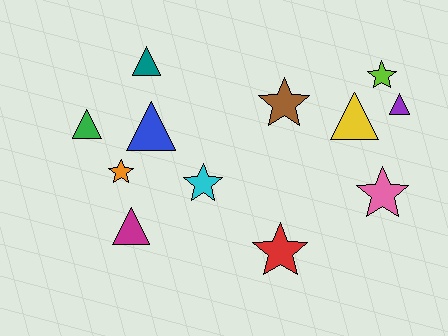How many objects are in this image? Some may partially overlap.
There are 12 objects.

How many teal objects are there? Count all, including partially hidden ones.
There is 1 teal object.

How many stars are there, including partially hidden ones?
There are 6 stars.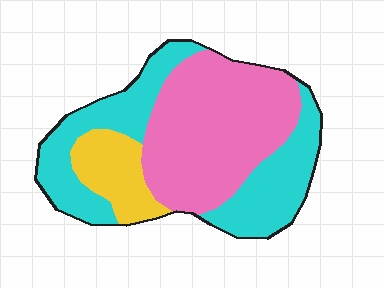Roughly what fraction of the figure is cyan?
Cyan covers roughly 40% of the figure.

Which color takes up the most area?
Pink, at roughly 45%.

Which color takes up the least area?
Yellow, at roughly 15%.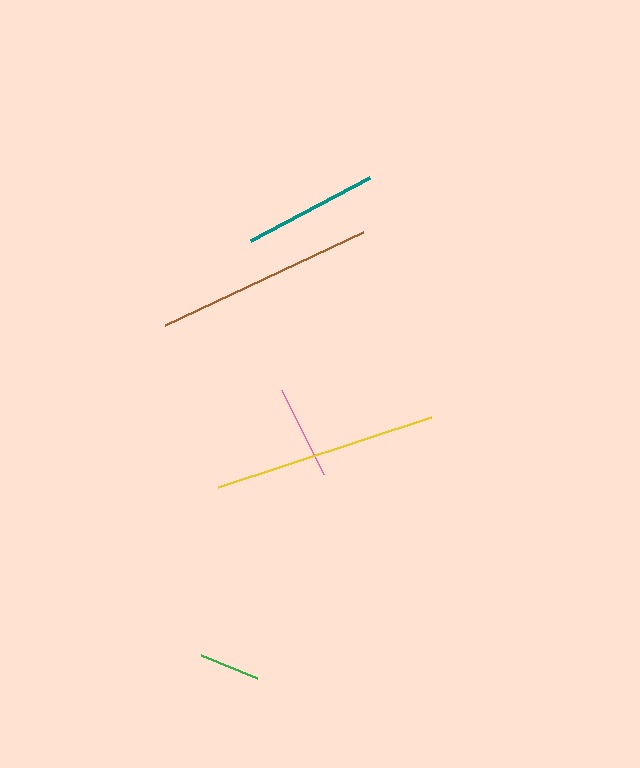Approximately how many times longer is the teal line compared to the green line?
The teal line is approximately 2.2 times the length of the green line.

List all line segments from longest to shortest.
From longest to shortest: yellow, brown, teal, pink, green.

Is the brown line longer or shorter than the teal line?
The brown line is longer than the teal line.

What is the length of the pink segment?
The pink segment is approximately 94 pixels long.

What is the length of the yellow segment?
The yellow segment is approximately 225 pixels long.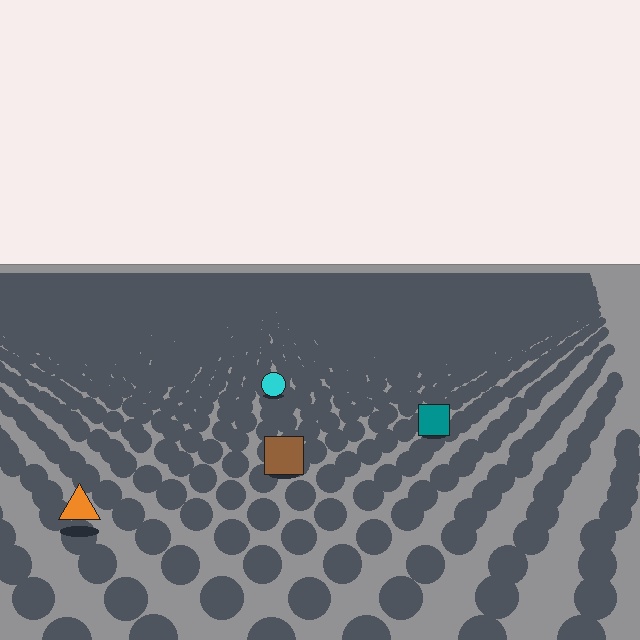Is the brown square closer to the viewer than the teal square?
Yes. The brown square is closer — you can tell from the texture gradient: the ground texture is coarser near it.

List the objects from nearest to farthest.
From nearest to farthest: the orange triangle, the brown square, the teal square, the cyan circle.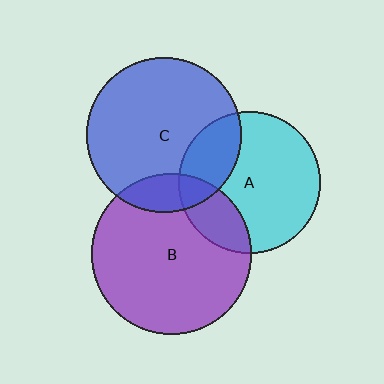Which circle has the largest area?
Circle B (purple).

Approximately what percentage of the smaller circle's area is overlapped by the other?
Approximately 20%.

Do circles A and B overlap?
Yes.